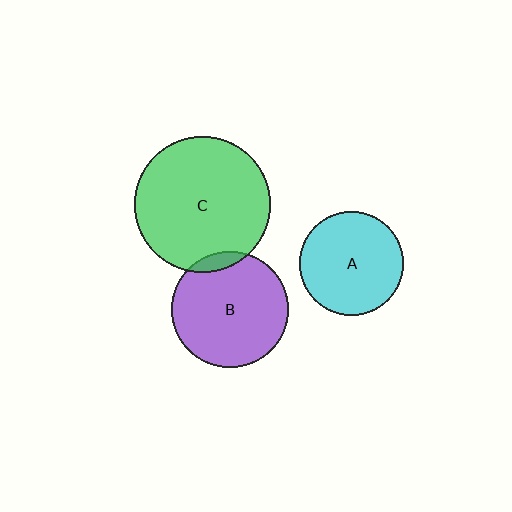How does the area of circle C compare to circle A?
Approximately 1.7 times.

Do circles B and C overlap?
Yes.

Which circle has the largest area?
Circle C (green).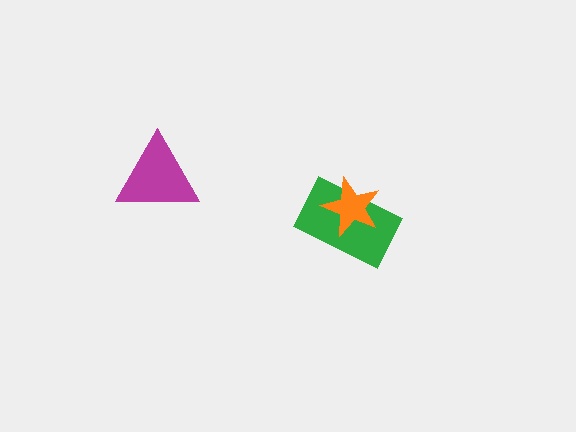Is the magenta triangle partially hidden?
No, no other shape covers it.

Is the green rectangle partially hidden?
Yes, it is partially covered by another shape.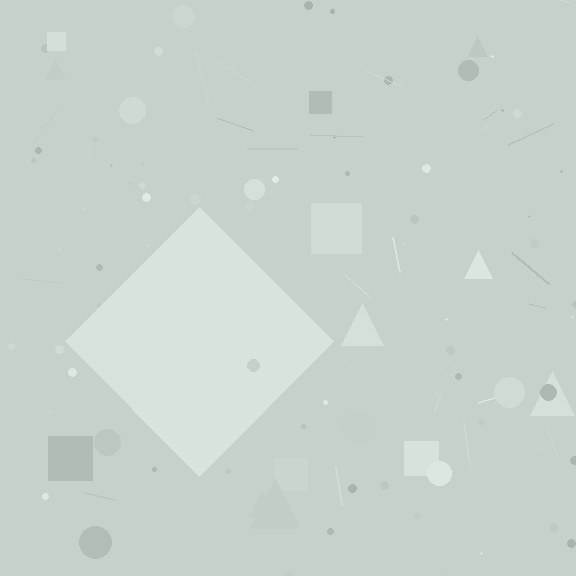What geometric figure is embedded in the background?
A diamond is embedded in the background.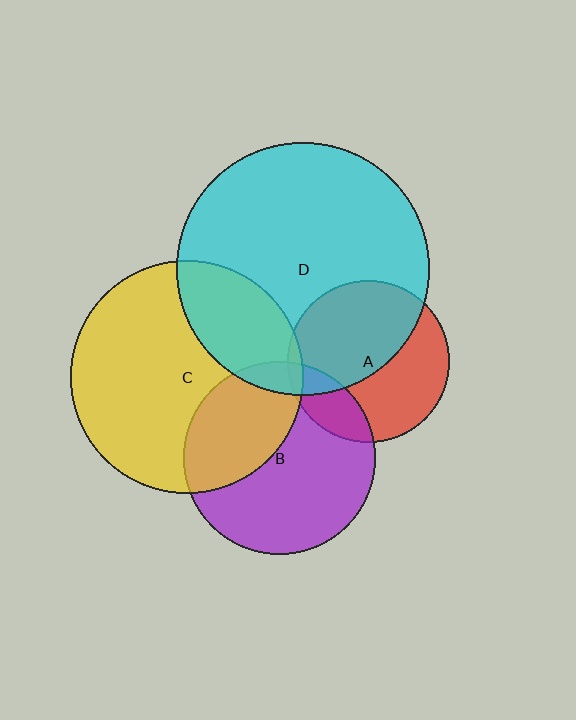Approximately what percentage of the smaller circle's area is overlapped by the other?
Approximately 55%.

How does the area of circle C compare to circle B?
Approximately 1.5 times.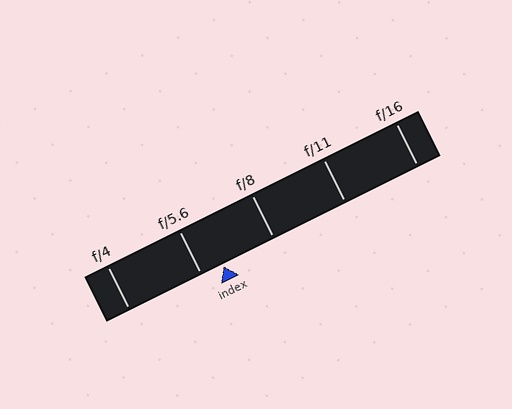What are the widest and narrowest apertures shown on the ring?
The widest aperture shown is f/4 and the narrowest is f/16.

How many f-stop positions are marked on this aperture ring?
There are 5 f-stop positions marked.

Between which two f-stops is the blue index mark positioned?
The index mark is between f/5.6 and f/8.